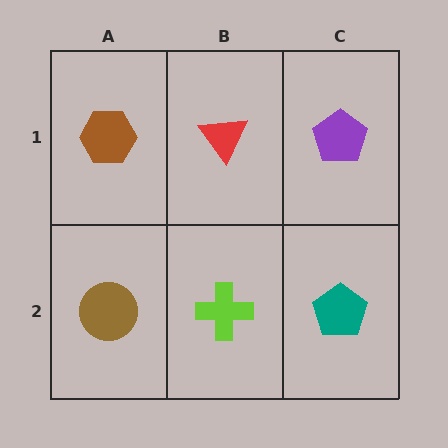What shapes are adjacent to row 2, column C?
A purple pentagon (row 1, column C), a lime cross (row 2, column B).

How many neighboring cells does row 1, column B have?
3.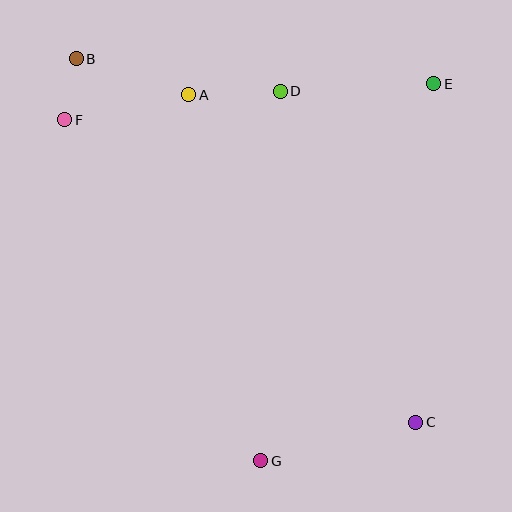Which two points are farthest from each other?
Points B and C are farthest from each other.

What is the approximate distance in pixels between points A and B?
The distance between A and B is approximately 118 pixels.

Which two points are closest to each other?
Points B and F are closest to each other.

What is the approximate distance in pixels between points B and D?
The distance between B and D is approximately 207 pixels.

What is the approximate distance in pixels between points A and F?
The distance between A and F is approximately 126 pixels.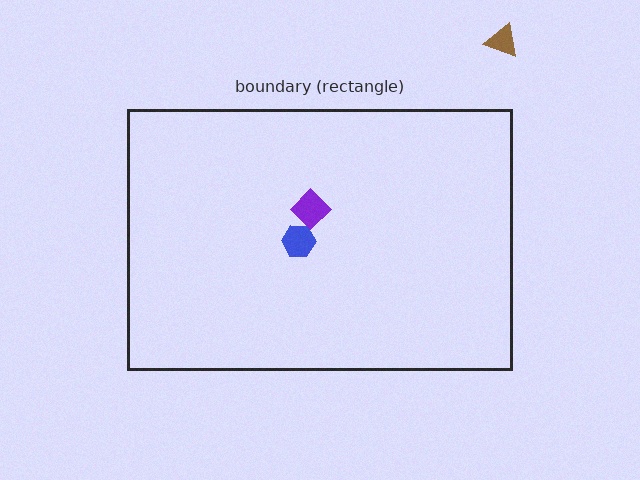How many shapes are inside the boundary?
2 inside, 1 outside.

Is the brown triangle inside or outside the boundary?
Outside.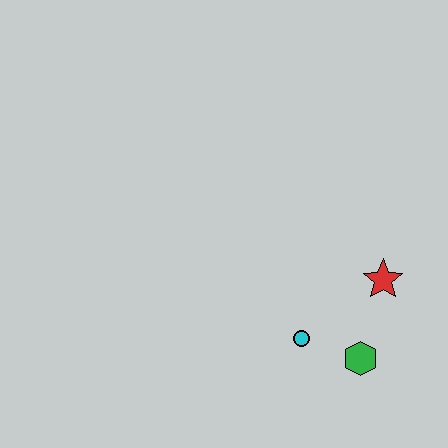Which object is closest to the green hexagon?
The cyan circle is closest to the green hexagon.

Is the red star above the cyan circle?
Yes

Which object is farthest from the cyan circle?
The red star is farthest from the cyan circle.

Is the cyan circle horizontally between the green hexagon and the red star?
No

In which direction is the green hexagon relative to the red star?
The green hexagon is below the red star.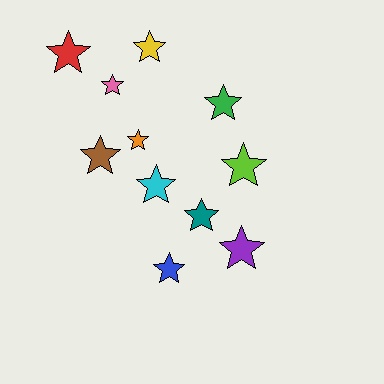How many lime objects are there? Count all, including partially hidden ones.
There is 1 lime object.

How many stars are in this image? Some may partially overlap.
There are 11 stars.